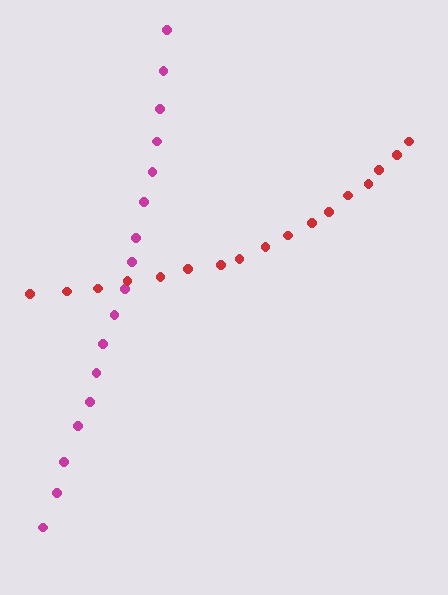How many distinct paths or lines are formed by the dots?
There are 2 distinct paths.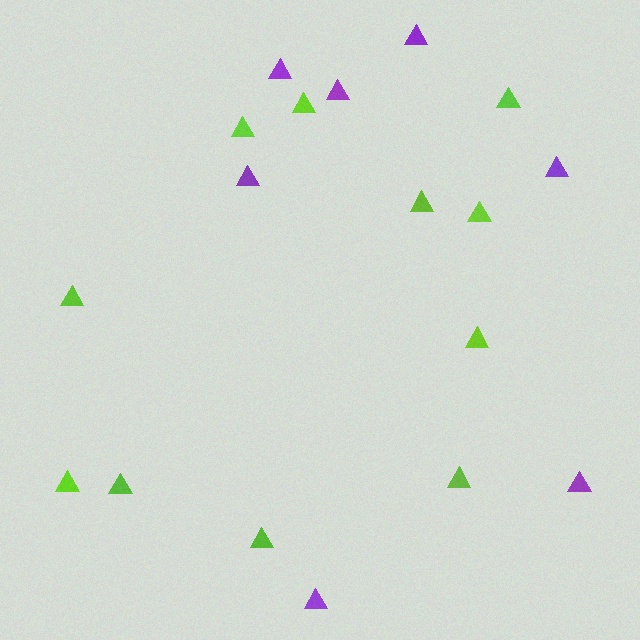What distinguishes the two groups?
There are 2 groups: one group of lime triangles (11) and one group of purple triangles (7).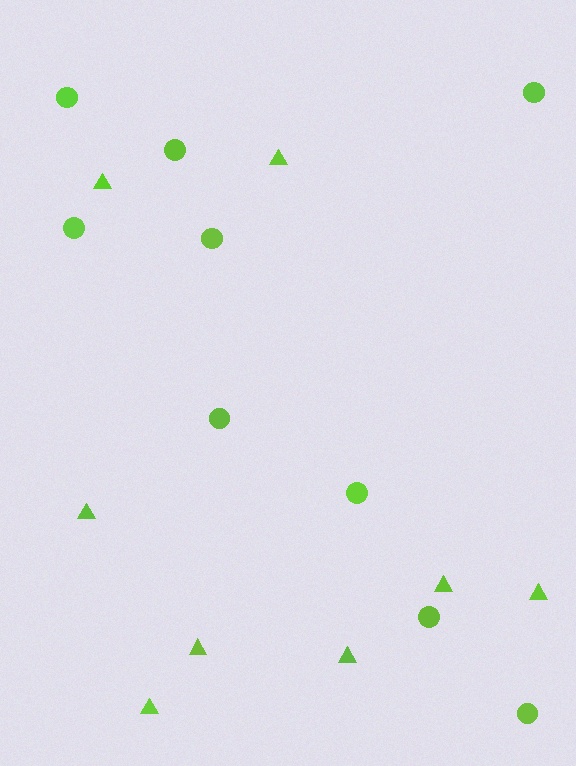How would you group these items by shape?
There are 2 groups: one group of circles (9) and one group of triangles (8).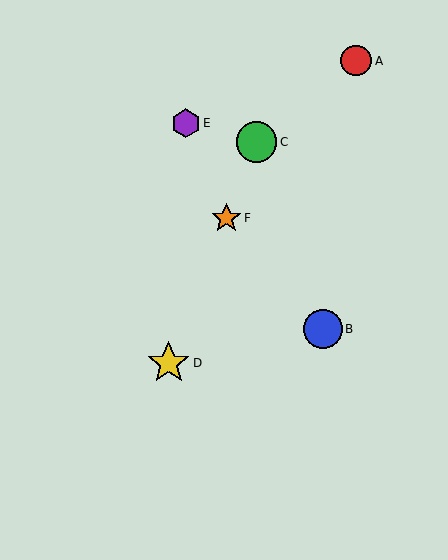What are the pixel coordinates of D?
Object D is at (169, 363).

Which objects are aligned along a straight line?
Objects C, D, F are aligned along a straight line.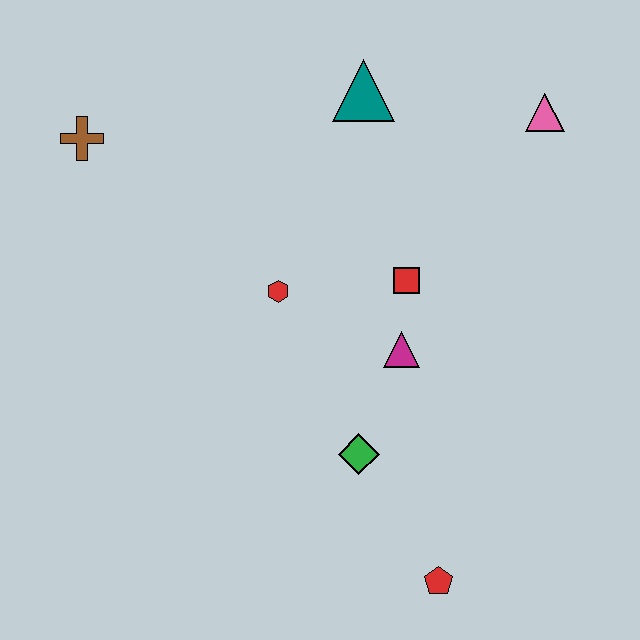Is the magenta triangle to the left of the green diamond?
No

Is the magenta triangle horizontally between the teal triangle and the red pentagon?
Yes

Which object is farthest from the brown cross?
The red pentagon is farthest from the brown cross.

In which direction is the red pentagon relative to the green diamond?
The red pentagon is below the green diamond.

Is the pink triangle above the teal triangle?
No